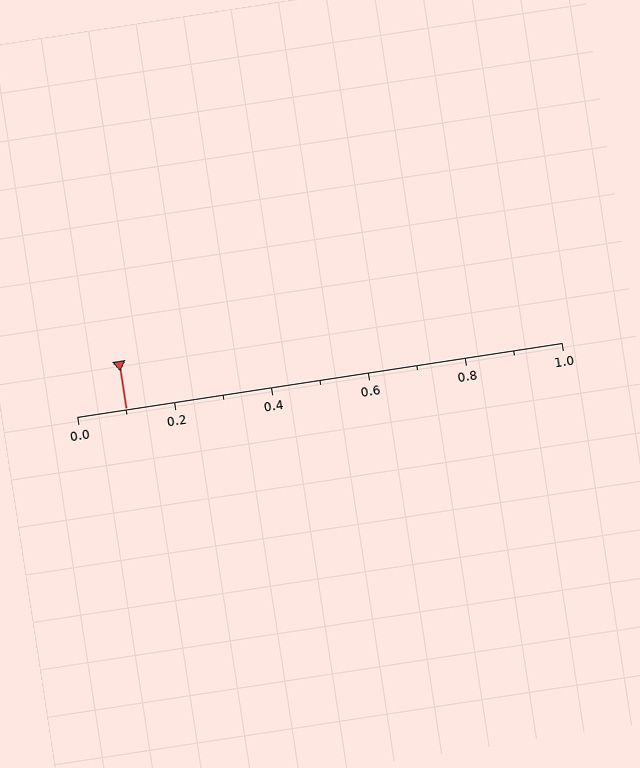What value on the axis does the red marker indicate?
The marker indicates approximately 0.1.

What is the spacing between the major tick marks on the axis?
The major ticks are spaced 0.2 apart.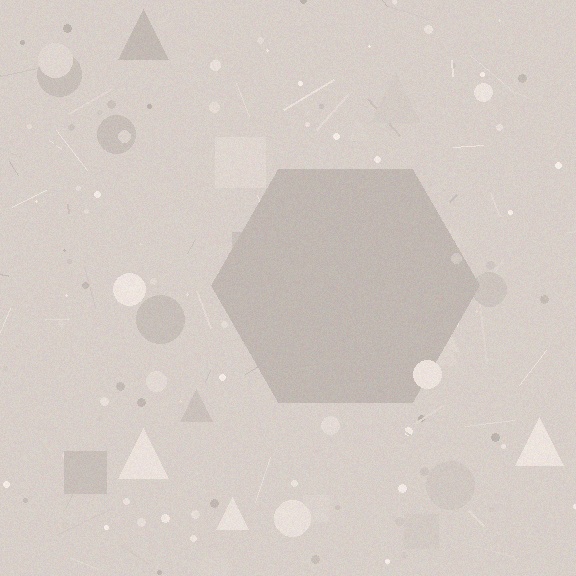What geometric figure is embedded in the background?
A hexagon is embedded in the background.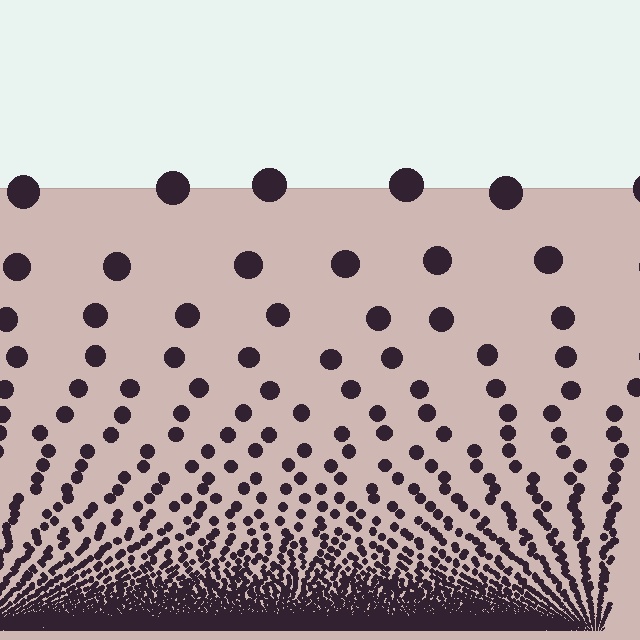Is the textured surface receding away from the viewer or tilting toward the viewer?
The surface appears to tilt toward the viewer. Texture elements get larger and sparser toward the top.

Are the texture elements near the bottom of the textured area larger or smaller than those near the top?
Smaller. The gradient is inverted — elements near the bottom are smaller and denser.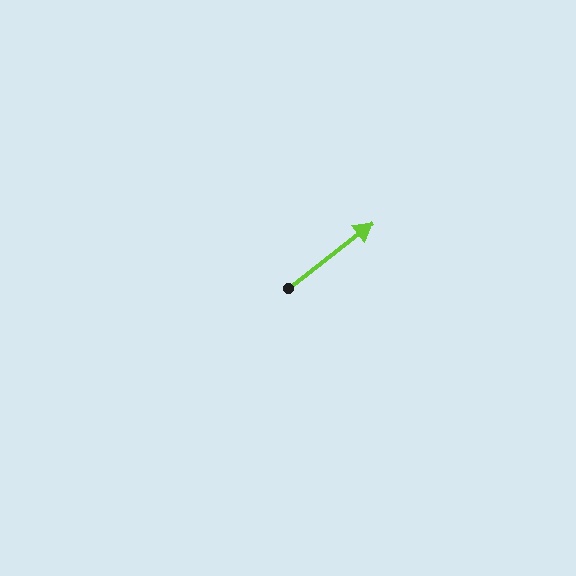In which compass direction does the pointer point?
Northeast.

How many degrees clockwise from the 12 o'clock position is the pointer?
Approximately 52 degrees.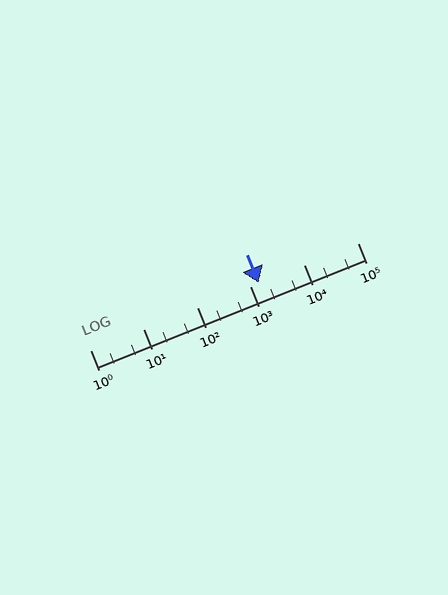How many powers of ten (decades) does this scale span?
The scale spans 5 decades, from 1 to 100000.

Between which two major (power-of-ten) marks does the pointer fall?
The pointer is between 1000 and 10000.